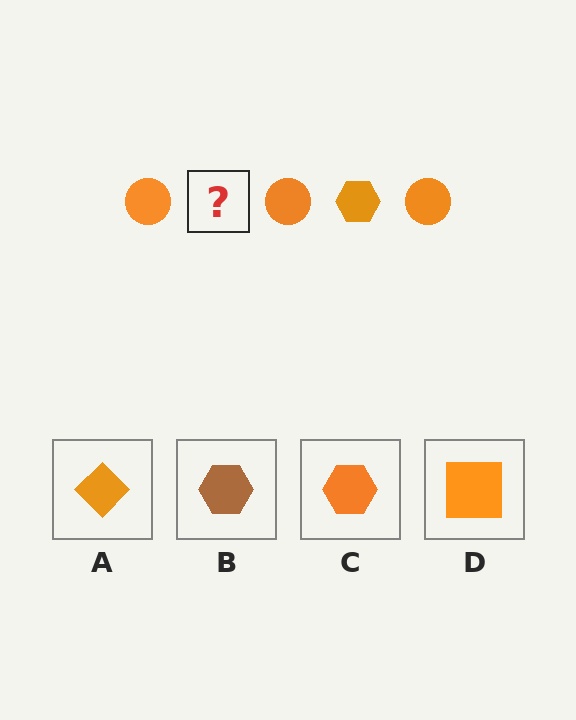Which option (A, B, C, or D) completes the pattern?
C.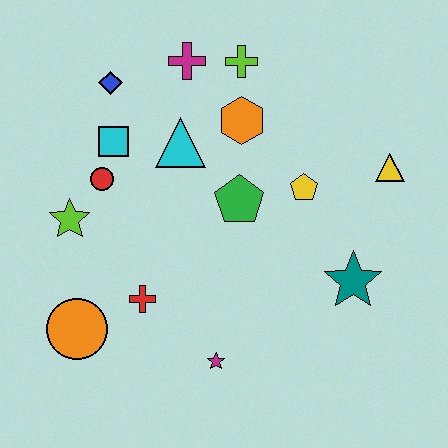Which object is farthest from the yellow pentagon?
The orange circle is farthest from the yellow pentagon.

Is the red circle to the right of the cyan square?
No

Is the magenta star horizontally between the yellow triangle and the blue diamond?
Yes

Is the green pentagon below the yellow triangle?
Yes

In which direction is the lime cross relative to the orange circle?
The lime cross is above the orange circle.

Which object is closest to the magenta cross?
The lime cross is closest to the magenta cross.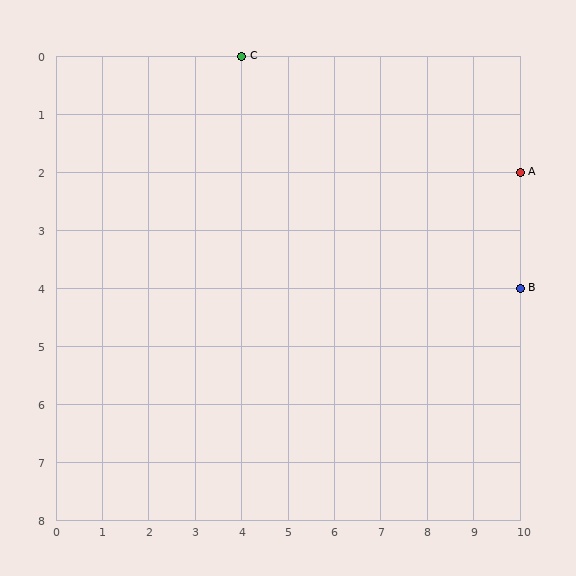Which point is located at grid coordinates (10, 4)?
Point B is at (10, 4).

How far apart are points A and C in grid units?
Points A and C are 6 columns and 2 rows apart (about 6.3 grid units diagonally).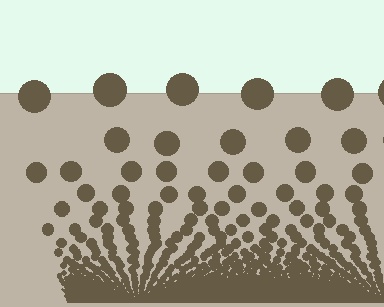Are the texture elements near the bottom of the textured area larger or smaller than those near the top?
Smaller. The gradient is inverted — elements near the bottom are smaller and denser.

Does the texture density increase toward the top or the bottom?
Density increases toward the bottom.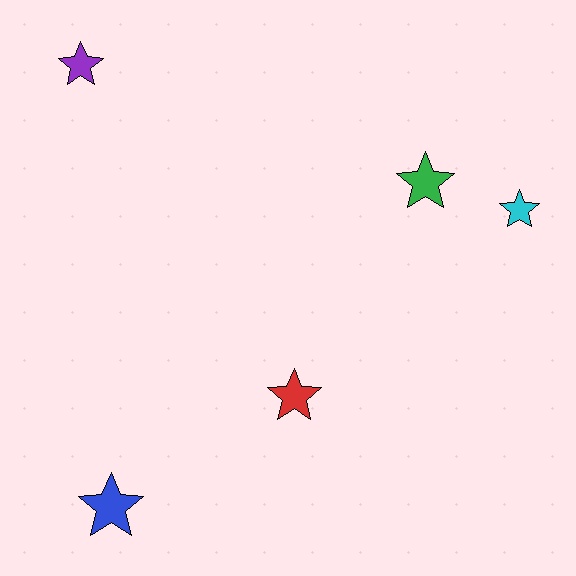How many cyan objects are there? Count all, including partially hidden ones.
There is 1 cyan object.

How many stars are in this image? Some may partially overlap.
There are 5 stars.